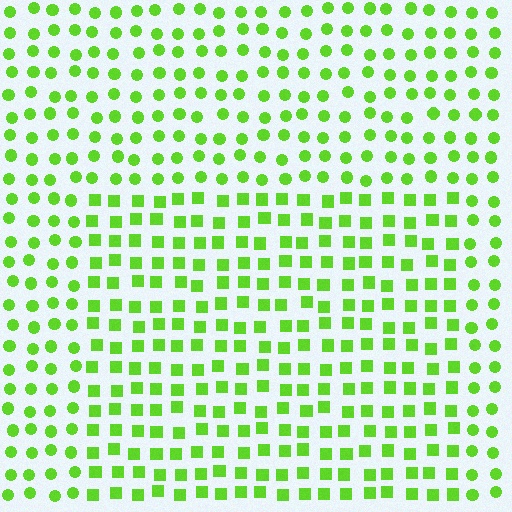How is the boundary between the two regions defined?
The boundary is defined by a change in element shape: squares inside vs. circles outside. All elements share the same color and spacing.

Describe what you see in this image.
The image is filled with small lime elements arranged in a uniform grid. A rectangle-shaped region contains squares, while the surrounding area contains circles. The boundary is defined purely by the change in element shape.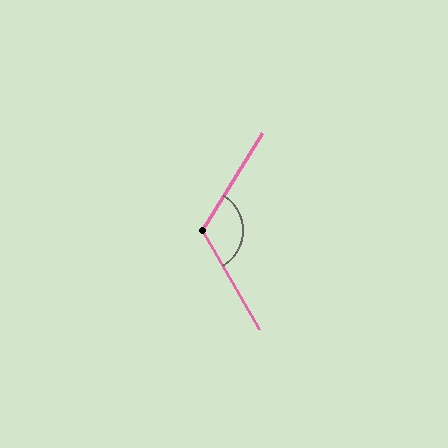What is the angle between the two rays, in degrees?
Approximately 119 degrees.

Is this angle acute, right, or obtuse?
It is obtuse.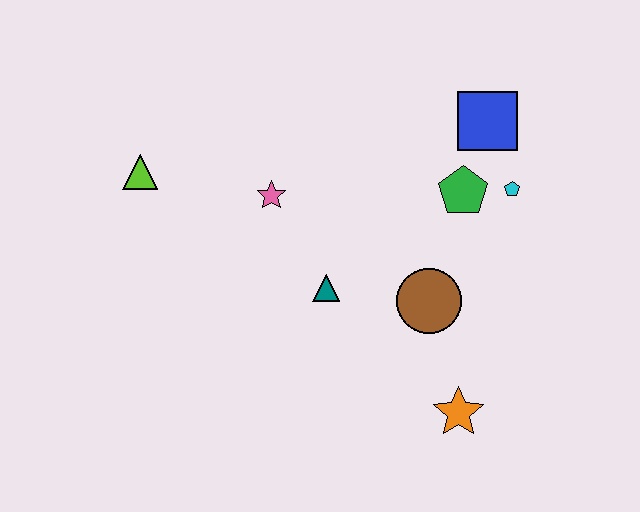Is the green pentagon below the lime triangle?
Yes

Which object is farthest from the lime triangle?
The orange star is farthest from the lime triangle.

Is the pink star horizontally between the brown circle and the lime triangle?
Yes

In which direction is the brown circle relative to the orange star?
The brown circle is above the orange star.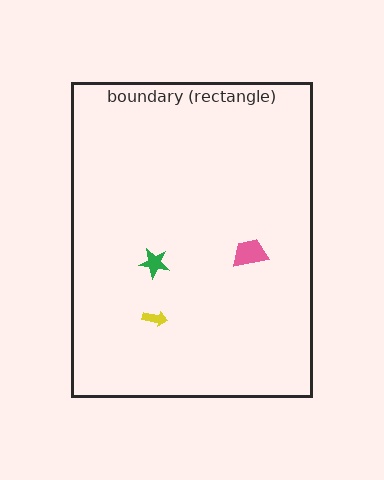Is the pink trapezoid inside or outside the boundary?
Inside.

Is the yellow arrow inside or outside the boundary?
Inside.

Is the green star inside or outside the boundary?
Inside.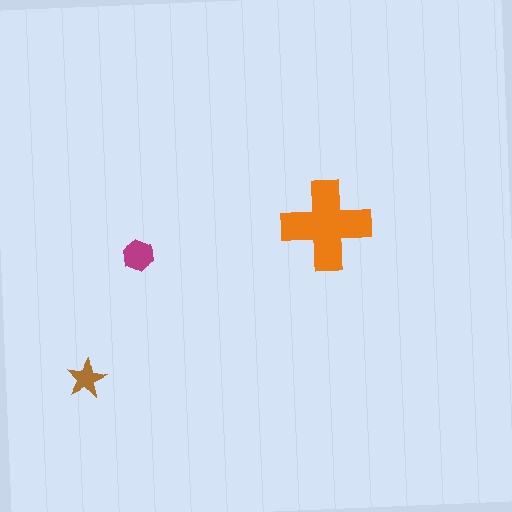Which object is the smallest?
The brown star.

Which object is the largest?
The orange cross.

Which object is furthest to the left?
The brown star is leftmost.